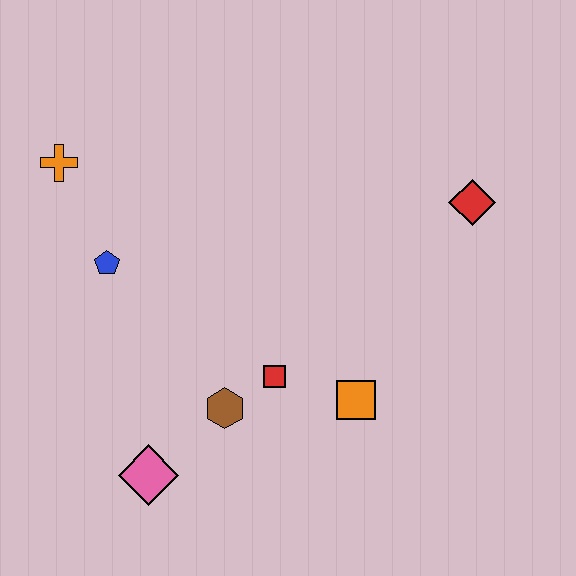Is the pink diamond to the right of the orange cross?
Yes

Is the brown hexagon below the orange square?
Yes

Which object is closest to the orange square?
The red square is closest to the orange square.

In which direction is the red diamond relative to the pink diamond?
The red diamond is to the right of the pink diamond.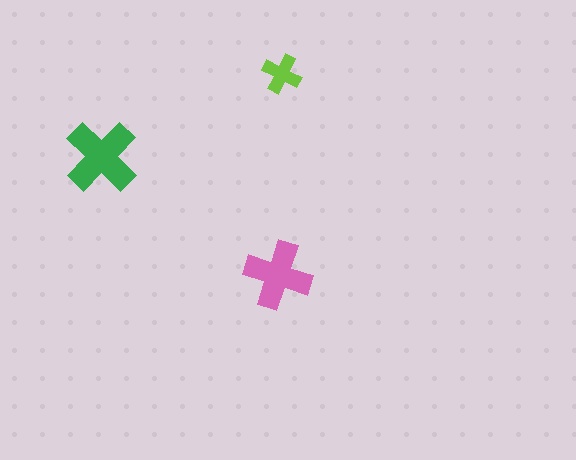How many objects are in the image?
There are 3 objects in the image.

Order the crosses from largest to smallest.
the green one, the pink one, the lime one.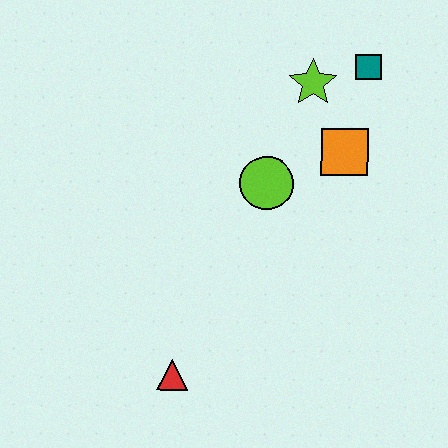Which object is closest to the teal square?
The lime star is closest to the teal square.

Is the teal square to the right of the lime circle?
Yes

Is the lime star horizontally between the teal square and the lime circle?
Yes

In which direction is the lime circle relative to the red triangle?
The lime circle is above the red triangle.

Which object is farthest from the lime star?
The red triangle is farthest from the lime star.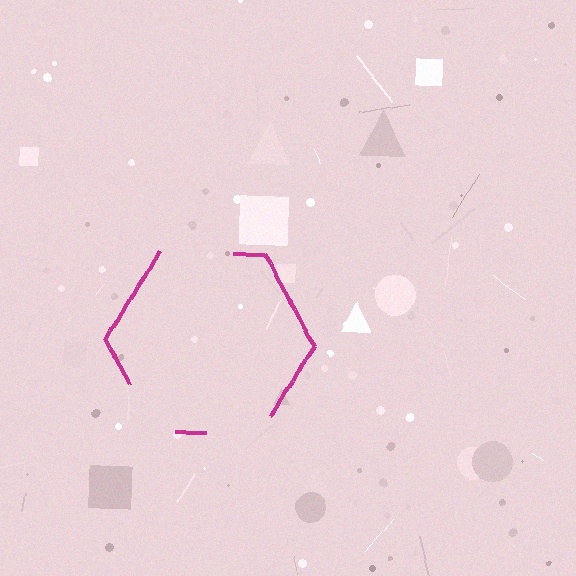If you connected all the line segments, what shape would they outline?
They would outline a hexagon.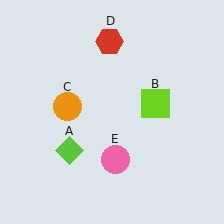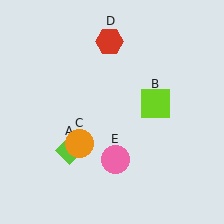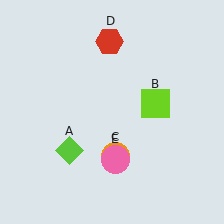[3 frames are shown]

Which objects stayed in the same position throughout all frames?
Lime diamond (object A) and lime square (object B) and red hexagon (object D) and pink circle (object E) remained stationary.